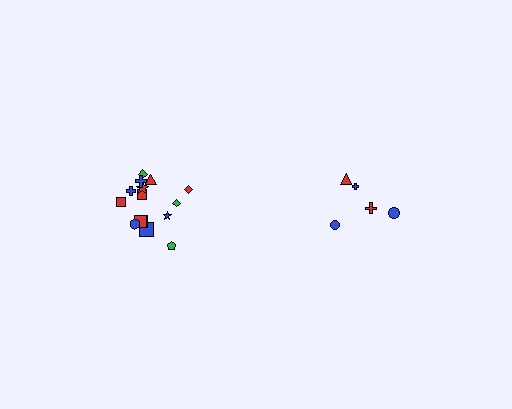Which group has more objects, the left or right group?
The left group.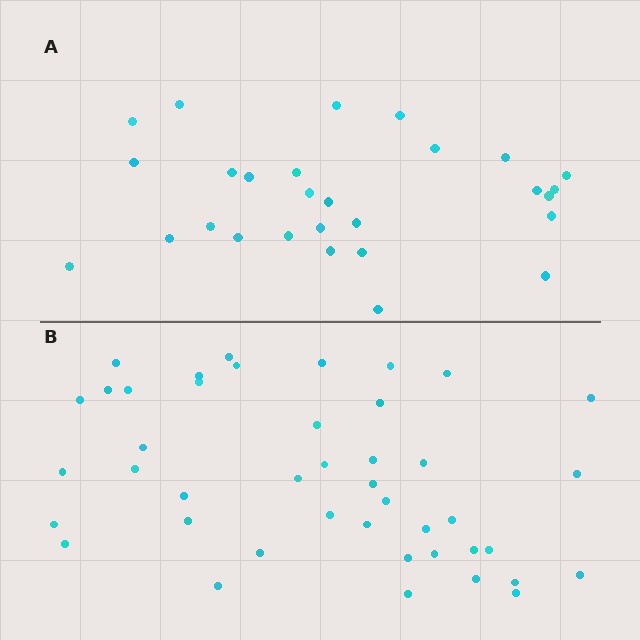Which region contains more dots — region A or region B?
Region B (the bottom region) has more dots.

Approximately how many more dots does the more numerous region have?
Region B has approximately 15 more dots than region A.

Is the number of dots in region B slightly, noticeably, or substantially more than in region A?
Region B has substantially more. The ratio is roughly 1.5 to 1.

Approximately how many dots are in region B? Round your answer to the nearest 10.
About 40 dots. (The exact count is 43, which rounds to 40.)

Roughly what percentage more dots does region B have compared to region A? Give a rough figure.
About 55% more.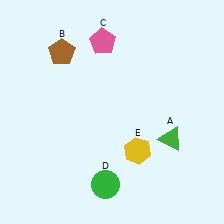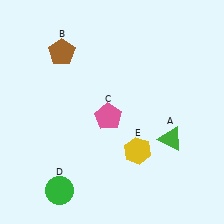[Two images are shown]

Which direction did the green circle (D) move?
The green circle (D) moved left.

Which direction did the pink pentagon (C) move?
The pink pentagon (C) moved down.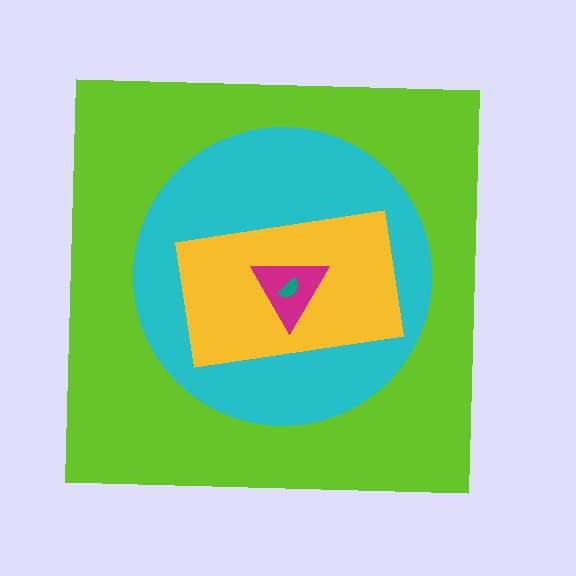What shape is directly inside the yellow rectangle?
The magenta triangle.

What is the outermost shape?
The lime square.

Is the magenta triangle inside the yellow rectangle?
Yes.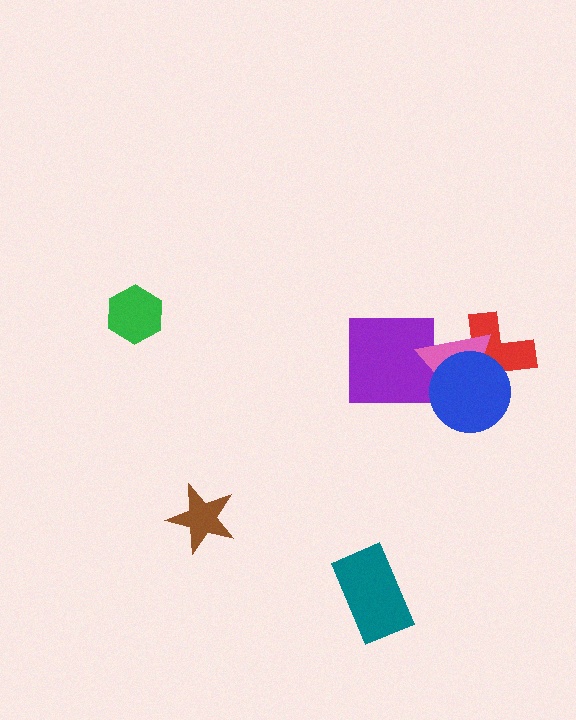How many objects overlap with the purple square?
1 object overlaps with the purple square.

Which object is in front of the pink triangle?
The blue circle is in front of the pink triangle.